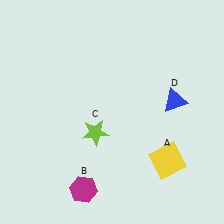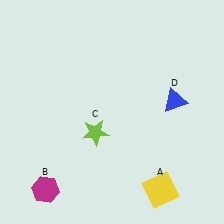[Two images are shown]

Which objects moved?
The objects that moved are: the yellow square (A), the magenta hexagon (B).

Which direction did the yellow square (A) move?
The yellow square (A) moved down.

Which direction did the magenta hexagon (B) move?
The magenta hexagon (B) moved left.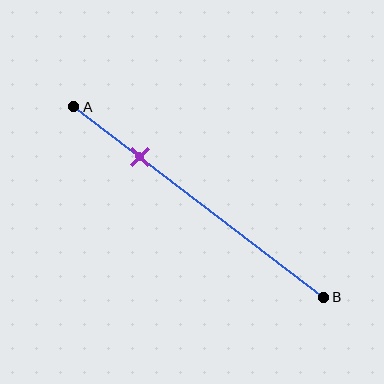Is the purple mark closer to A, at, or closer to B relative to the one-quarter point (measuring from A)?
The purple mark is approximately at the one-quarter point of segment AB.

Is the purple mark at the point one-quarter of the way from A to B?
Yes, the mark is approximately at the one-quarter point.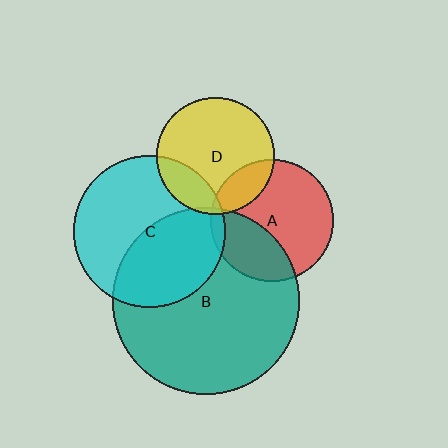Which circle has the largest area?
Circle B (teal).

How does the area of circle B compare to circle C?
Approximately 1.5 times.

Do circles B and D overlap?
Yes.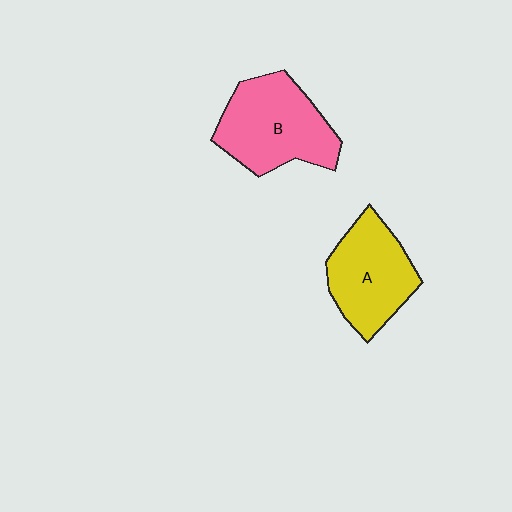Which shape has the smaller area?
Shape A (yellow).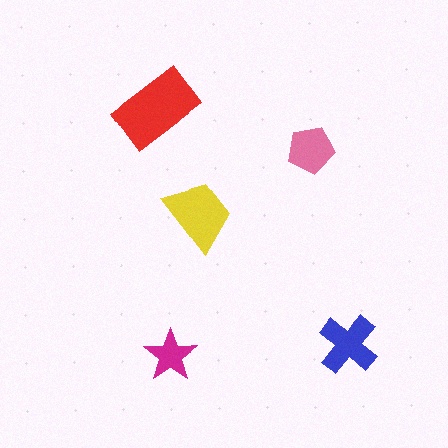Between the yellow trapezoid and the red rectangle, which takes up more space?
The red rectangle.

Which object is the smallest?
The magenta star.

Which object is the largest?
The red rectangle.